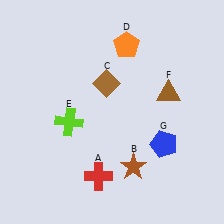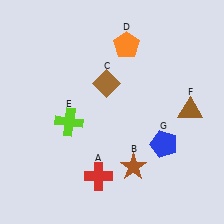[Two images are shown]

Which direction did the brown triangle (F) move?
The brown triangle (F) moved right.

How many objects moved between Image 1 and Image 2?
1 object moved between the two images.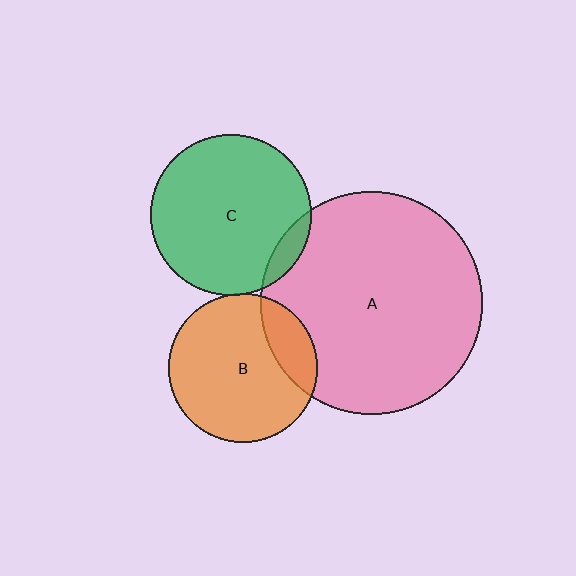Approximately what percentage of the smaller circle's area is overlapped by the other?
Approximately 5%.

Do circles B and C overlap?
Yes.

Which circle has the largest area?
Circle A (pink).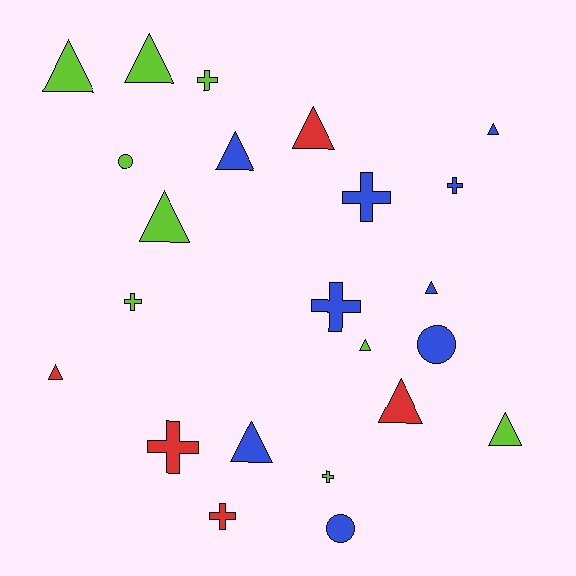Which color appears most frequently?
Blue, with 9 objects.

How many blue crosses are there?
There are 3 blue crosses.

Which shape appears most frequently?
Triangle, with 12 objects.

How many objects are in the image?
There are 23 objects.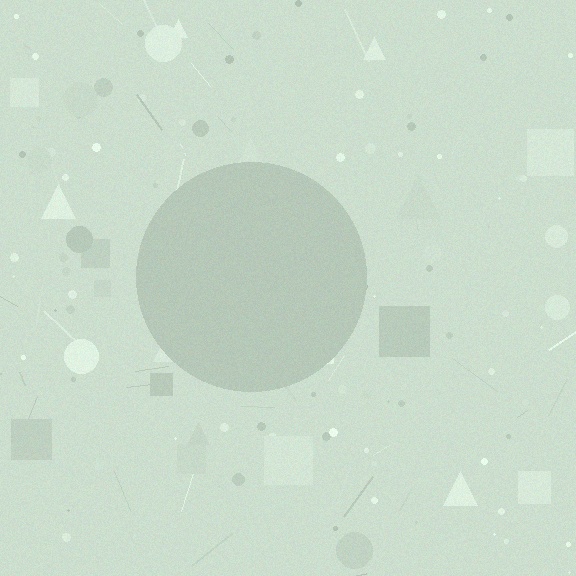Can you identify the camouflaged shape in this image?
The camouflaged shape is a circle.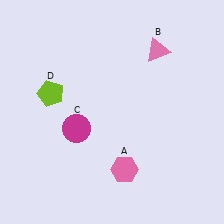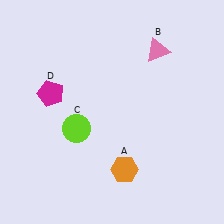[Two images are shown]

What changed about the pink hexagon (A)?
In Image 1, A is pink. In Image 2, it changed to orange.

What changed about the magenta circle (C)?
In Image 1, C is magenta. In Image 2, it changed to lime.